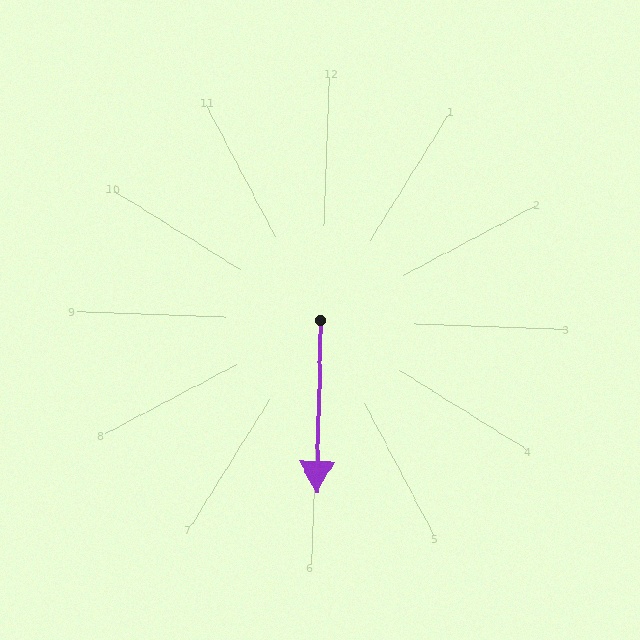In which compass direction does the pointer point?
South.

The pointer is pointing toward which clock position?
Roughly 6 o'clock.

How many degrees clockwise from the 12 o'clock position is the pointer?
Approximately 179 degrees.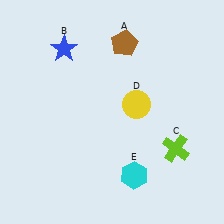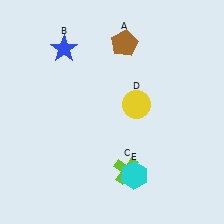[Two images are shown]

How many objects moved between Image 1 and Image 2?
1 object moved between the two images.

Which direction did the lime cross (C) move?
The lime cross (C) moved left.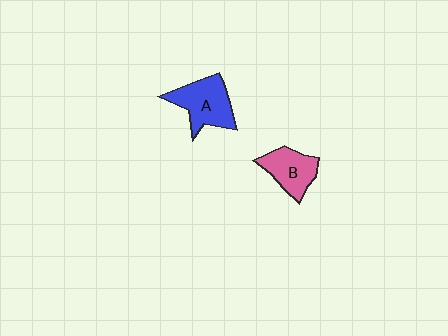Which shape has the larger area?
Shape A (blue).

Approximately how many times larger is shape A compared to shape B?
Approximately 1.2 times.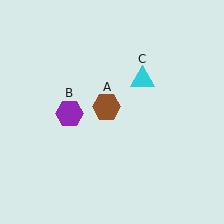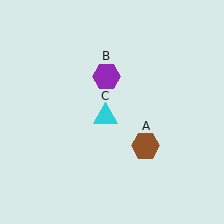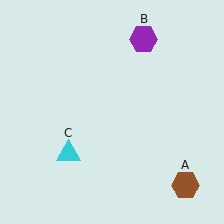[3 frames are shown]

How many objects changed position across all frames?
3 objects changed position: brown hexagon (object A), purple hexagon (object B), cyan triangle (object C).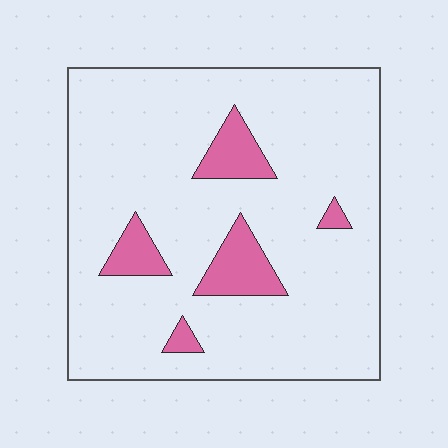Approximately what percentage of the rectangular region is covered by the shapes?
Approximately 10%.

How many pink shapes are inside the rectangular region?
5.